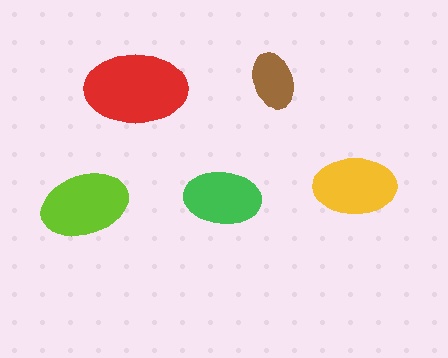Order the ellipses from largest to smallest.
the red one, the lime one, the yellow one, the green one, the brown one.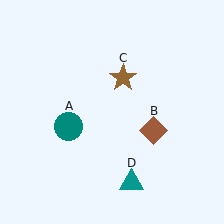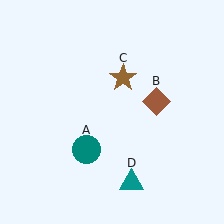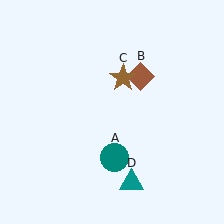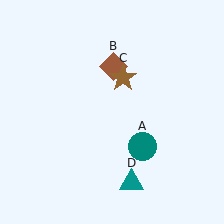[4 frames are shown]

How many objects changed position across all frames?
2 objects changed position: teal circle (object A), brown diamond (object B).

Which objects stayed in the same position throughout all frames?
Brown star (object C) and teal triangle (object D) remained stationary.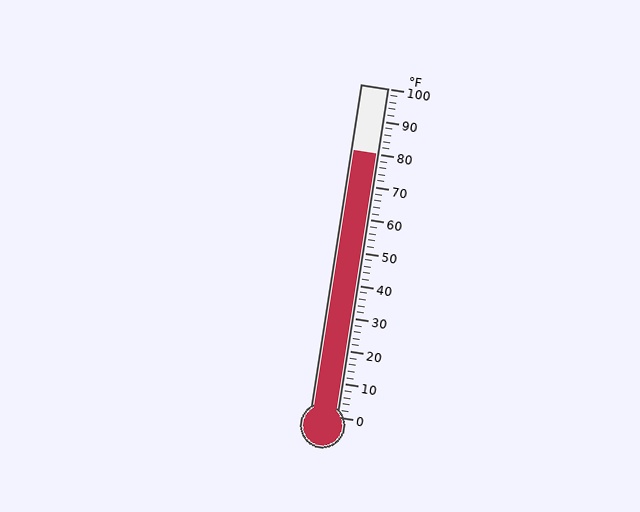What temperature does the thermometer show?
The thermometer shows approximately 80°F.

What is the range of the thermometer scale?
The thermometer scale ranges from 0°F to 100°F.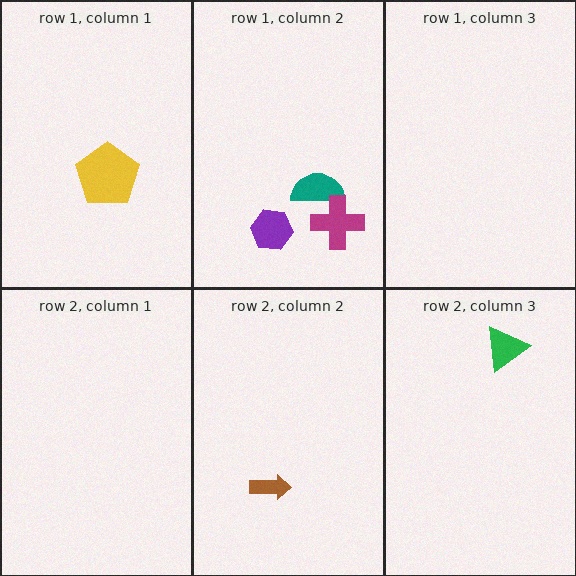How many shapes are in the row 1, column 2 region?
3.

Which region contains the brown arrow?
The row 2, column 2 region.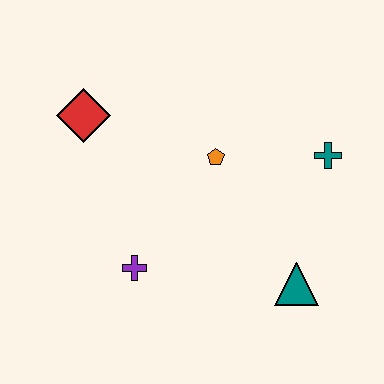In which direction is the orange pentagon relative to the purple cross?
The orange pentagon is above the purple cross.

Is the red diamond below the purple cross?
No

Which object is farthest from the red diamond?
The teal triangle is farthest from the red diamond.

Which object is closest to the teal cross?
The orange pentagon is closest to the teal cross.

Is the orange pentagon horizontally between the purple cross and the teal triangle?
Yes